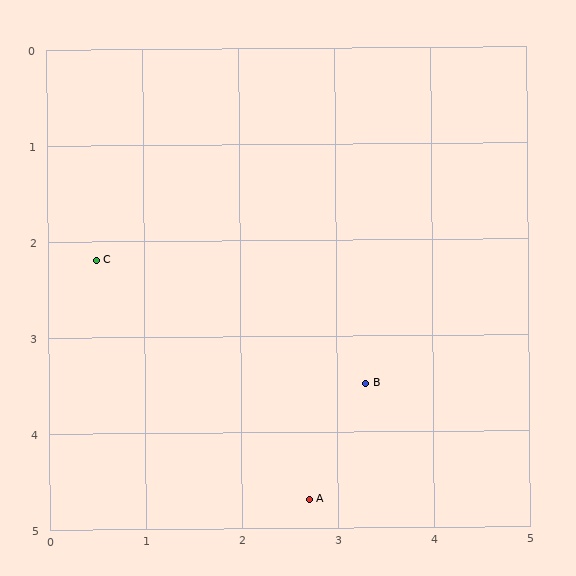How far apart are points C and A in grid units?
Points C and A are about 3.3 grid units apart.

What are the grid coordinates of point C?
Point C is at approximately (0.5, 2.2).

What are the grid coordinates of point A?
Point A is at approximately (2.7, 4.7).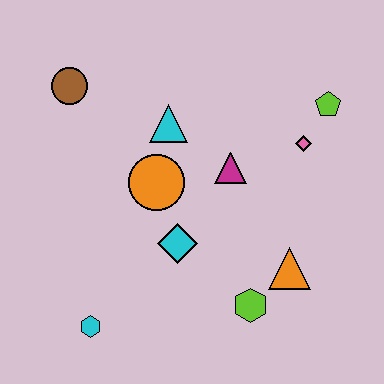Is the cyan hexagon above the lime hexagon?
No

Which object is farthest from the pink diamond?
The cyan hexagon is farthest from the pink diamond.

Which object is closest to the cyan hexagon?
The cyan diamond is closest to the cyan hexagon.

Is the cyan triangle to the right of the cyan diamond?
No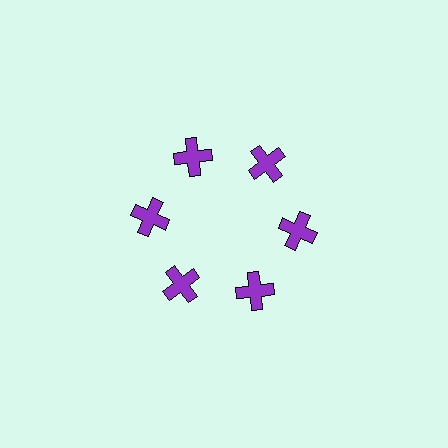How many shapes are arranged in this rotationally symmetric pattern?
There are 6 shapes, arranged in 6 groups of 1.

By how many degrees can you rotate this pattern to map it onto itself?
The pattern maps onto itself every 60 degrees of rotation.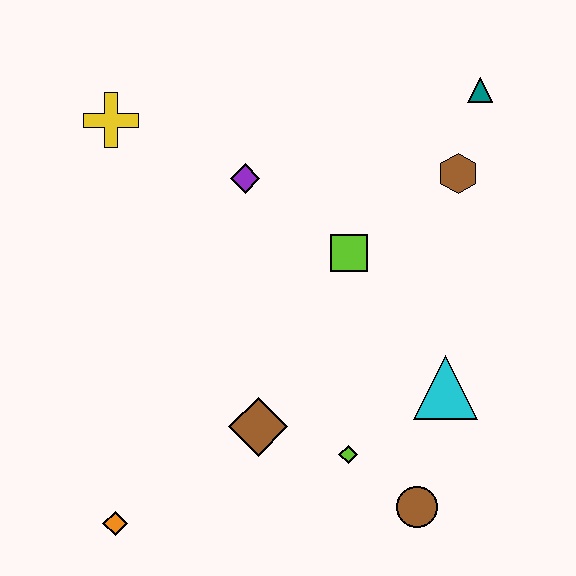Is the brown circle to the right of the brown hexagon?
No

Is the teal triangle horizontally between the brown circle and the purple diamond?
No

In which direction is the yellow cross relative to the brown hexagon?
The yellow cross is to the left of the brown hexagon.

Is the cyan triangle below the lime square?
Yes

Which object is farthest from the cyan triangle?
The yellow cross is farthest from the cyan triangle.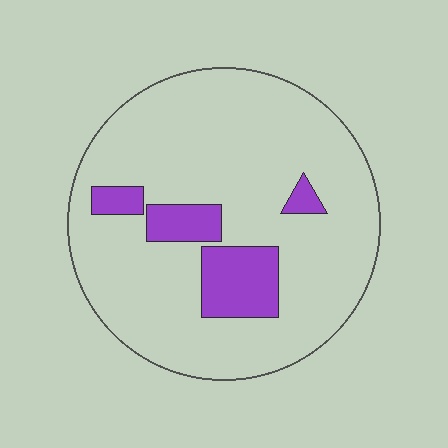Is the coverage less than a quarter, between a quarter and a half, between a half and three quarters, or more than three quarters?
Less than a quarter.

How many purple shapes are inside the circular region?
4.